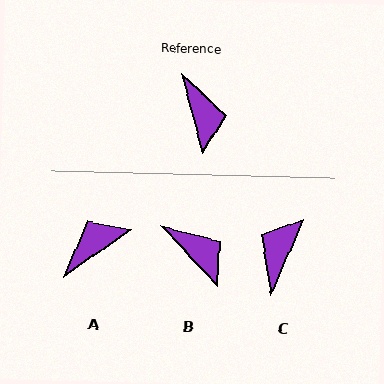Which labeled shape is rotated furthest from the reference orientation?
C, about 142 degrees away.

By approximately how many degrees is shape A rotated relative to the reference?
Approximately 110 degrees counter-clockwise.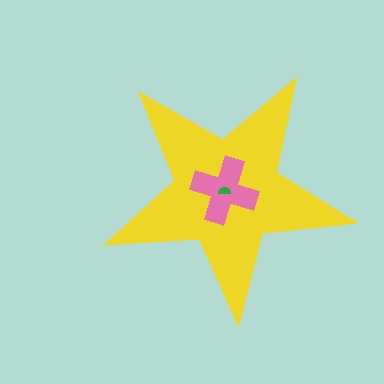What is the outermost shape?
The yellow star.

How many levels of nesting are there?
3.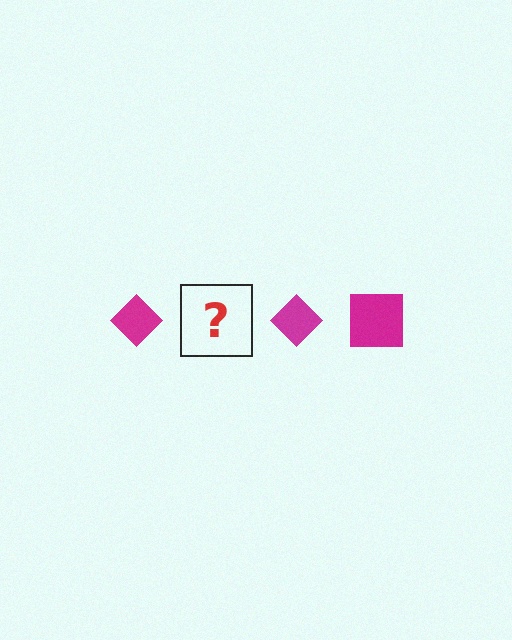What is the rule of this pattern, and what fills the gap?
The rule is that the pattern cycles through diamond, square shapes in magenta. The gap should be filled with a magenta square.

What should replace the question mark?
The question mark should be replaced with a magenta square.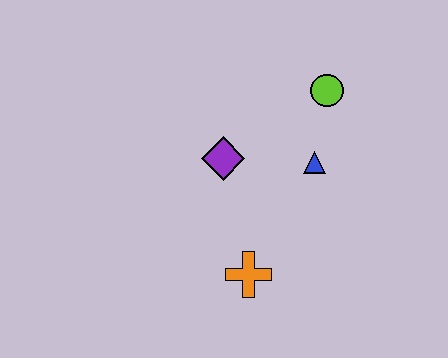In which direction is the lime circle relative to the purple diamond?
The lime circle is to the right of the purple diamond.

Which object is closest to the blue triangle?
The lime circle is closest to the blue triangle.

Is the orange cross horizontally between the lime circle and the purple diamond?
Yes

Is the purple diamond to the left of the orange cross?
Yes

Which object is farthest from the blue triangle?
The orange cross is farthest from the blue triangle.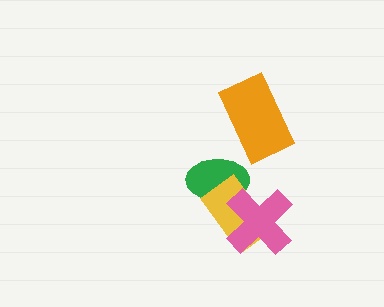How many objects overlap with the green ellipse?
2 objects overlap with the green ellipse.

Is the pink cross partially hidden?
No, no other shape covers it.